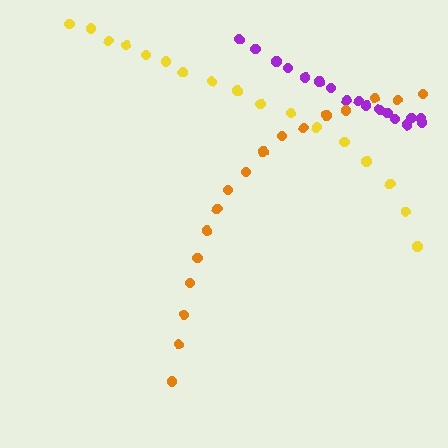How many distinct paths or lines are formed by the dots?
There are 3 distinct paths.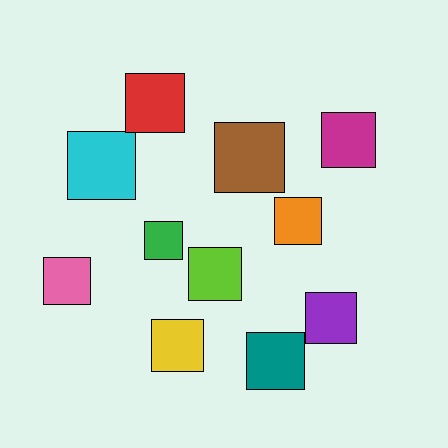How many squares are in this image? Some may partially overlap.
There are 11 squares.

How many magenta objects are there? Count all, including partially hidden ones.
There is 1 magenta object.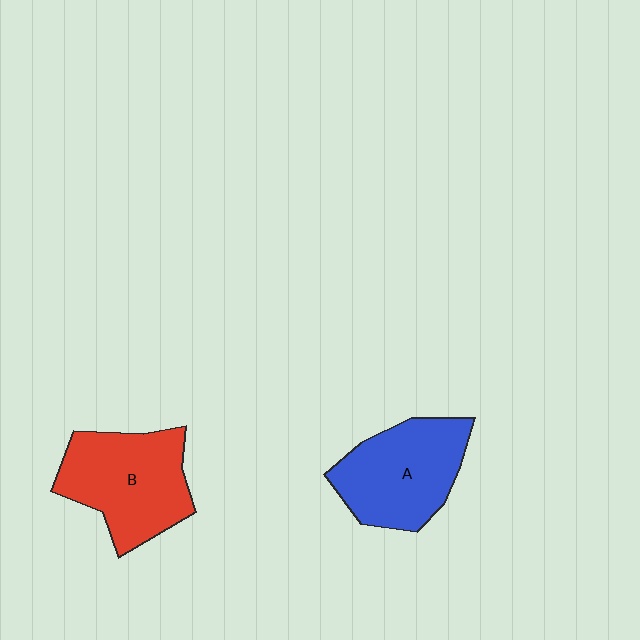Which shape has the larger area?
Shape B (red).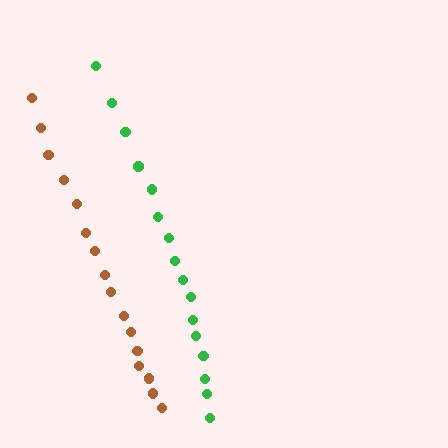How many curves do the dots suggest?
There are 2 distinct paths.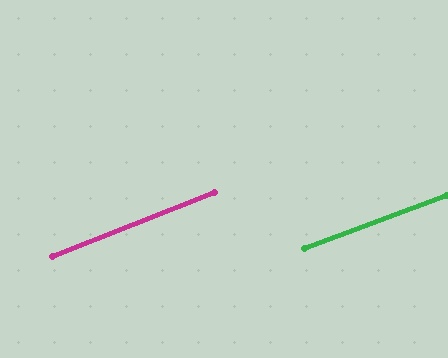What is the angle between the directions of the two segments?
Approximately 1 degree.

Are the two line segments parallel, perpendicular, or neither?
Parallel — their directions differ by only 1.2°.